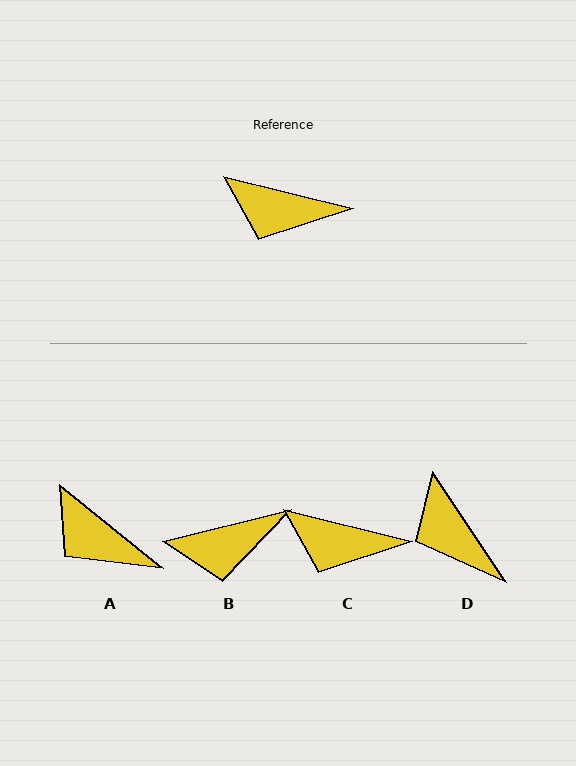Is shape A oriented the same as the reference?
No, it is off by about 25 degrees.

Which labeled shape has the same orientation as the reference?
C.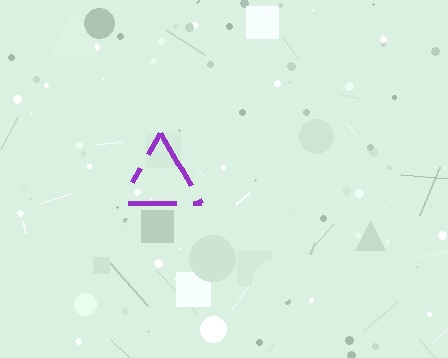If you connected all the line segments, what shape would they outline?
They would outline a triangle.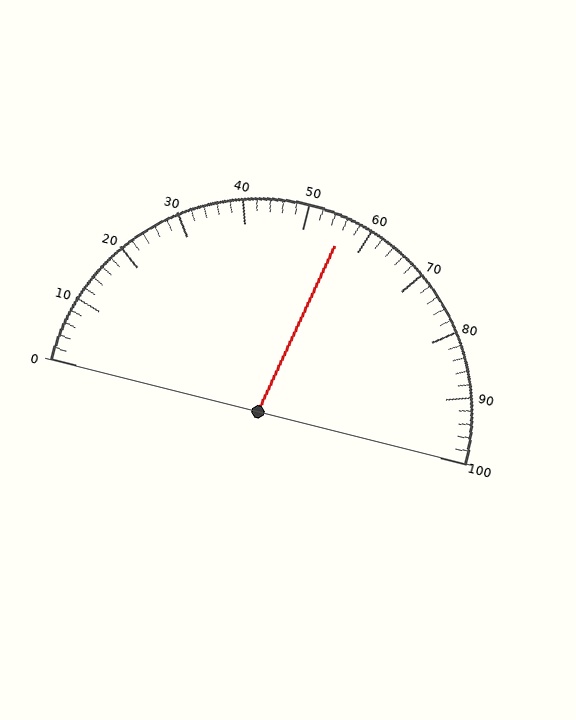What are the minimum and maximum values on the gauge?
The gauge ranges from 0 to 100.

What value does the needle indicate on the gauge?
The needle indicates approximately 56.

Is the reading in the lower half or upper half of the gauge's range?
The reading is in the upper half of the range (0 to 100).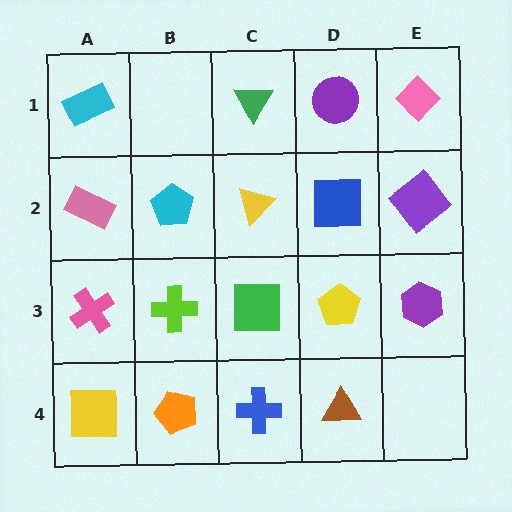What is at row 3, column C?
A green square.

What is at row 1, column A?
A cyan rectangle.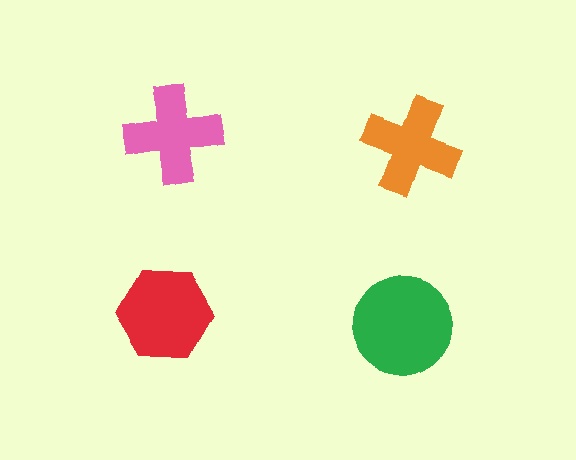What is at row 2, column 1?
A red hexagon.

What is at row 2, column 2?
A green circle.